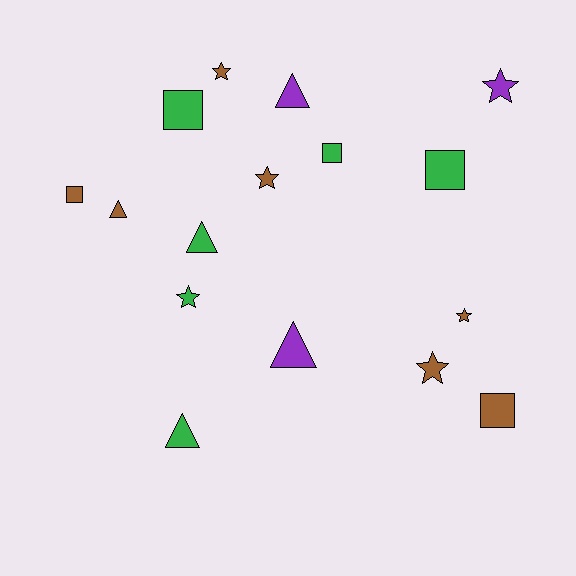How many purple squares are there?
There are no purple squares.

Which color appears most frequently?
Brown, with 7 objects.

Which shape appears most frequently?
Star, with 6 objects.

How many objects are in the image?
There are 16 objects.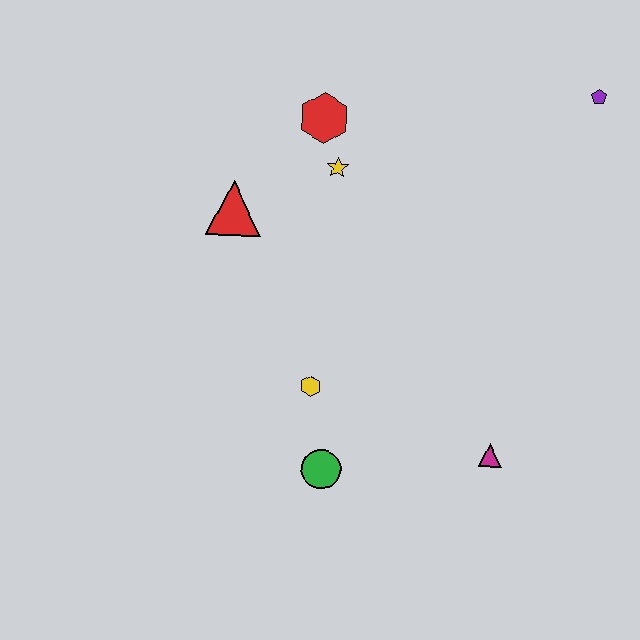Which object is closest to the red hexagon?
The yellow star is closest to the red hexagon.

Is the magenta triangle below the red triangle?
Yes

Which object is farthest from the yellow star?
The magenta triangle is farthest from the yellow star.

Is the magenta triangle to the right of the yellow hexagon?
Yes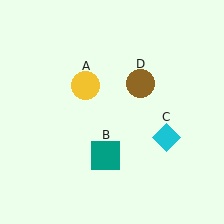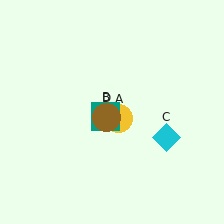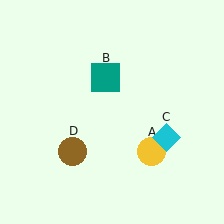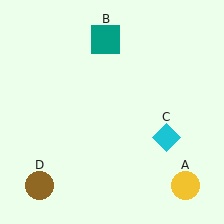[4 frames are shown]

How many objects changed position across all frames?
3 objects changed position: yellow circle (object A), teal square (object B), brown circle (object D).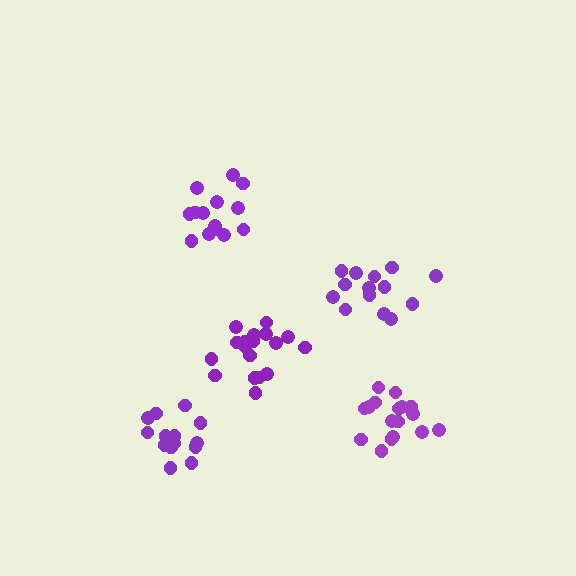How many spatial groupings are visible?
There are 5 spatial groupings.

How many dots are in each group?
Group 1: 18 dots, Group 2: 14 dots, Group 3: 14 dots, Group 4: 14 dots, Group 5: 17 dots (77 total).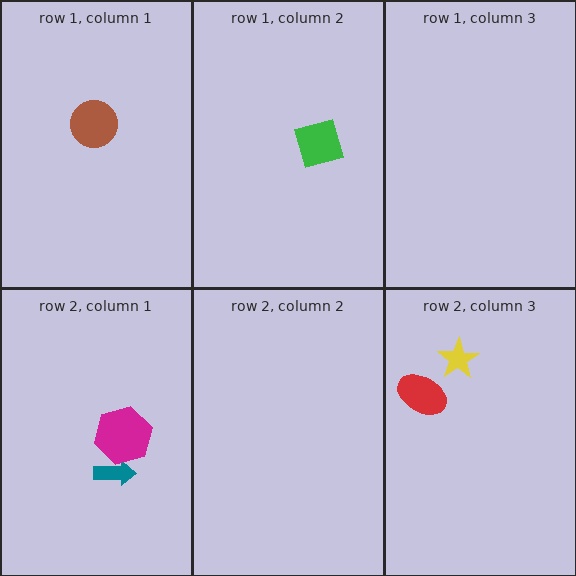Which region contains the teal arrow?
The row 2, column 1 region.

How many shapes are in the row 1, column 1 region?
1.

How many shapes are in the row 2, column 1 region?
2.